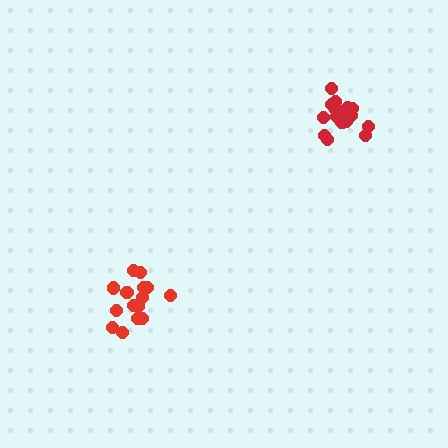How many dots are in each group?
Group 1: 15 dots, Group 2: 18 dots (33 total).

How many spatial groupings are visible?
There are 2 spatial groupings.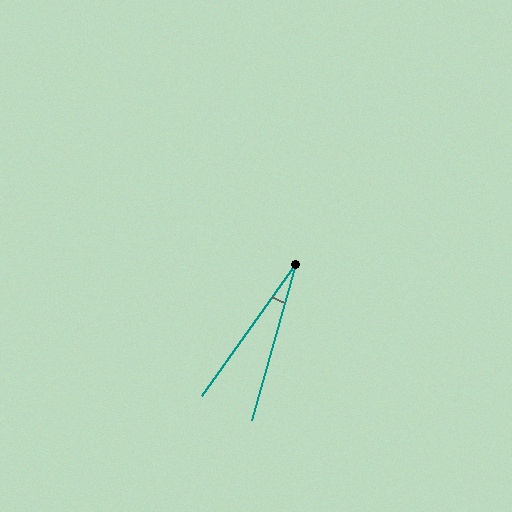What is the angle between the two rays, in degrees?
Approximately 20 degrees.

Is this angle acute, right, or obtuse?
It is acute.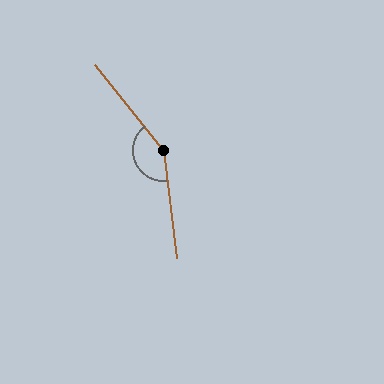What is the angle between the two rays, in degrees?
Approximately 148 degrees.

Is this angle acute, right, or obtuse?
It is obtuse.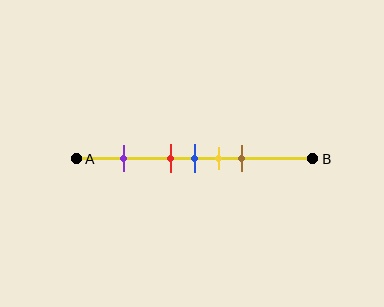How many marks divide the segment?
There are 5 marks dividing the segment.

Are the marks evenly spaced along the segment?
No, the marks are not evenly spaced.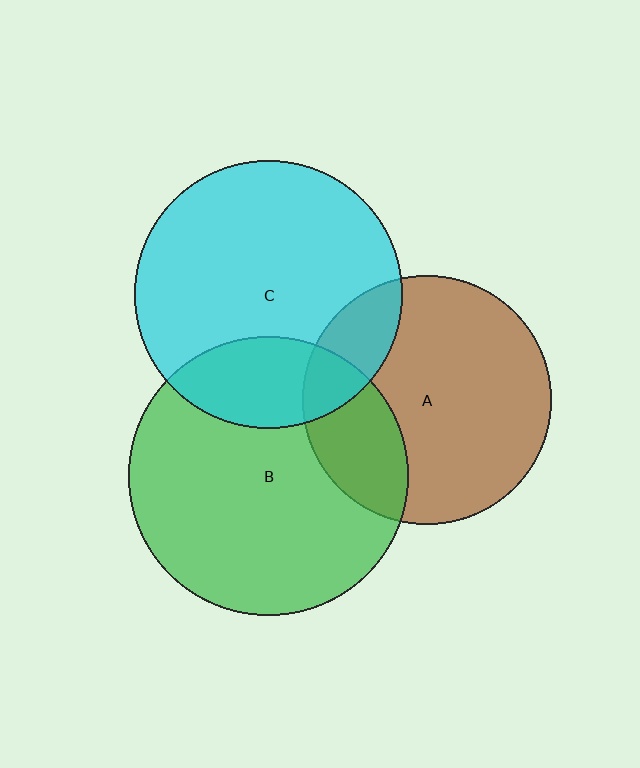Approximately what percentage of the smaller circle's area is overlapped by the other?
Approximately 25%.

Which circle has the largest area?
Circle B (green).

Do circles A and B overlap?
Yes.